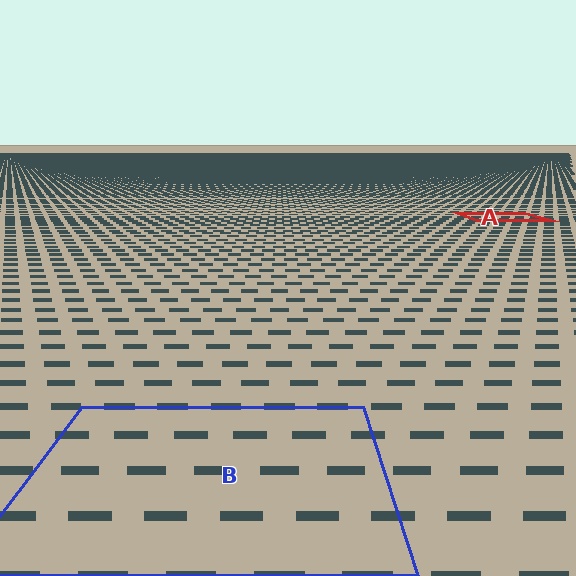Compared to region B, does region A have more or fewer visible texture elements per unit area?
Region A has more texture elements per unit area — they are packed more densely because it is farther away.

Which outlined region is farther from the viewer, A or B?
Region A is farther from the viewer — the texture elements inside it appear smaller and more densely packed.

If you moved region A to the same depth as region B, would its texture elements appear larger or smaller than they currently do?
They would appear larger. At a closer depth, the same texture elements are projected at a bigger on-screen size.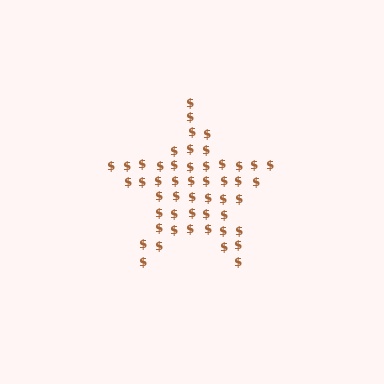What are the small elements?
The small elements are dollar signs.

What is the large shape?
The large shape is a star.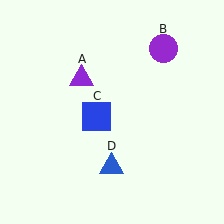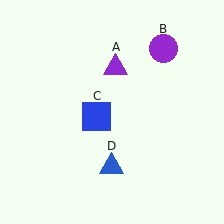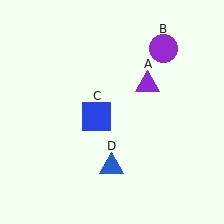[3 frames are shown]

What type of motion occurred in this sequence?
The purple triangle (object A) rotated clockwise around the center of the scene.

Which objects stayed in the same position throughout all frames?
Purple circle (object B) and blue square (object C) and blue triangle (object D) remained stationary.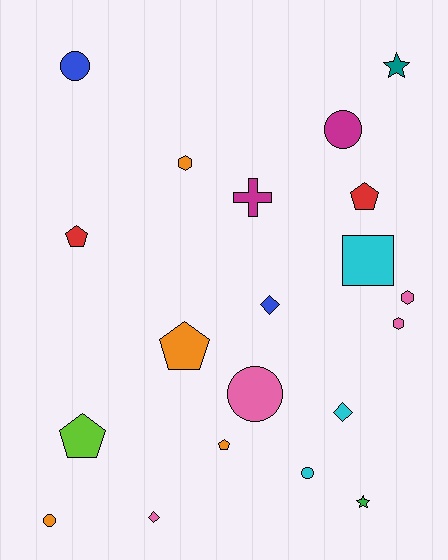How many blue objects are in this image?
There are 2 blue objects.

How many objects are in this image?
There are 20 objects.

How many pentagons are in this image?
There are 5 pentagons.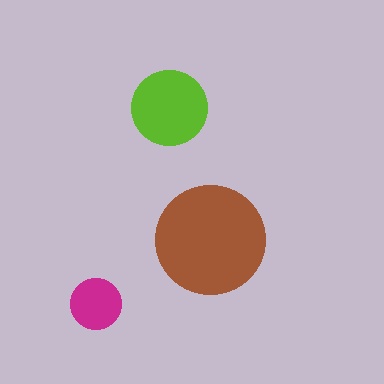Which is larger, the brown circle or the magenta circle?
The brown one.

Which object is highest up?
The lime circle is topmost.